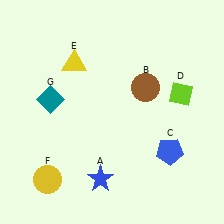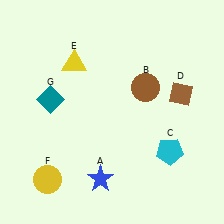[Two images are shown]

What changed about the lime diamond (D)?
In Image 1, D is lime. In Image 2, it changed to brown.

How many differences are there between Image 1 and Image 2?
There are 2 differences between the two images.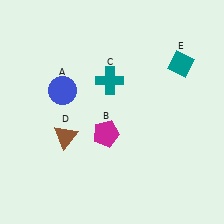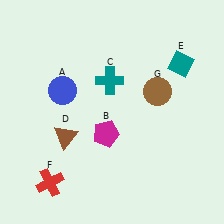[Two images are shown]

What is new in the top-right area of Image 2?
A brown circle (G) was added in the top-right area of Image 2.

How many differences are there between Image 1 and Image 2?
There are 2 differences between the two images.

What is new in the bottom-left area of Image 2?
A red cross (F) was added in the bottom-left area of Image 2.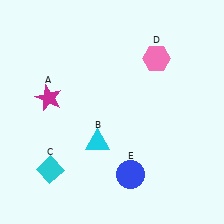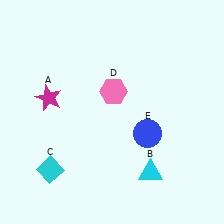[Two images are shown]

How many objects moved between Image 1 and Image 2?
3 objects moved between the two images.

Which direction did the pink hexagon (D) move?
The pink hexagon (D) moved left.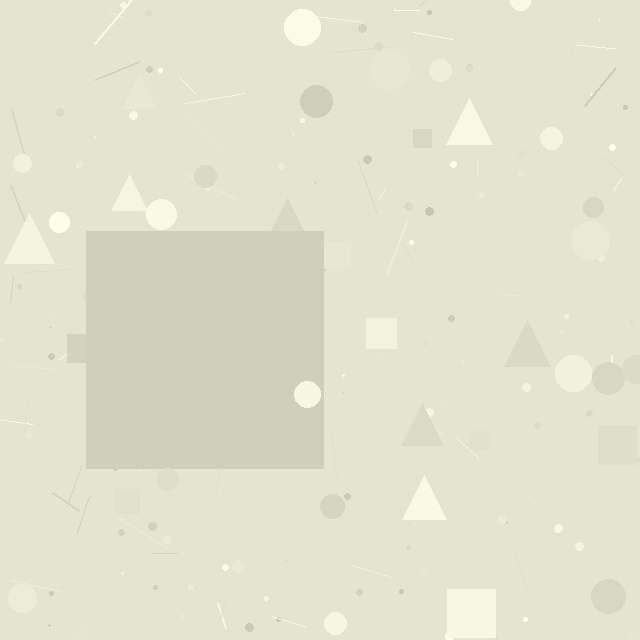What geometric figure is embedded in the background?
A square is embedded in the background.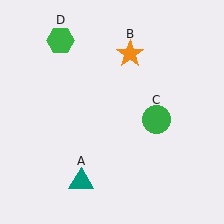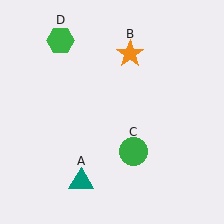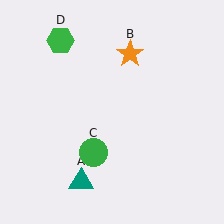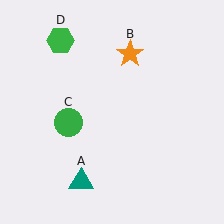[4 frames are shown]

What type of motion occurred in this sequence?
The green circle (object C) rotated clockwise around the center of the scene.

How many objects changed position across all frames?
1 object changed position: green circle (object C).